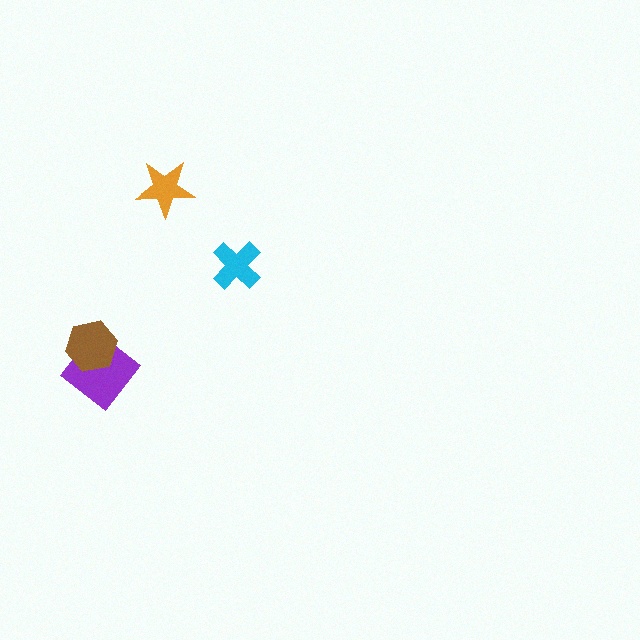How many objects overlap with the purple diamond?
1 object overlaps with the purple diamond.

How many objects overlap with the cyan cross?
0 objects overlap with the cyan cross.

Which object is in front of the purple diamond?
The brown hexagon is in front of the purple diamond.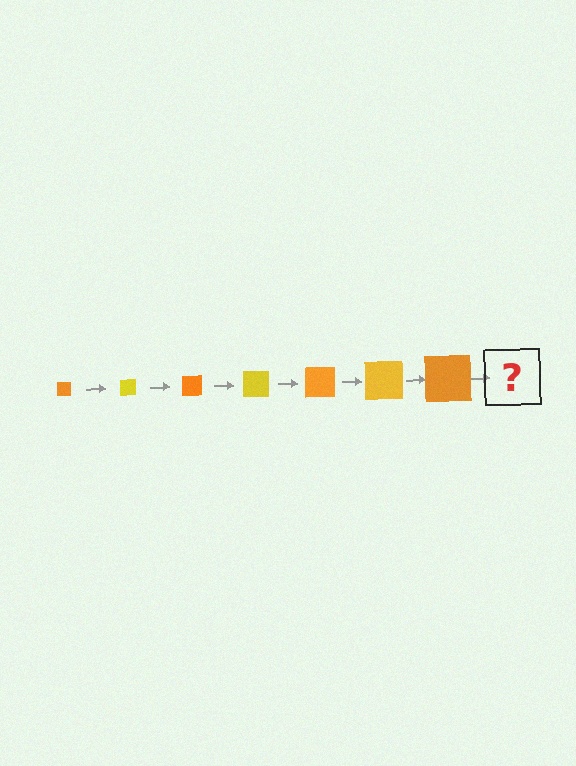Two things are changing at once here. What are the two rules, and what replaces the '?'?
The two rules are that the square grows larger each step and the color cycles through orange and yellow. The '?' should be a yellow square, larger than the previous one.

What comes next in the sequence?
The next element should be a yellow square, larger than the previous one.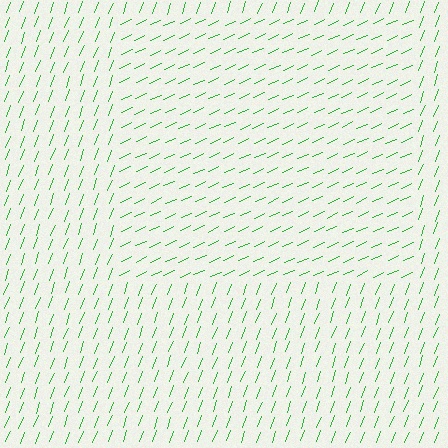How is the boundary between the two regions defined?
The boundary is defined purely by a change in line orientation (approximately 45 degrees difference). All lines are the same color and thickness.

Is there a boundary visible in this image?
Yes, there is a texture boundary formed by a change in line orientation.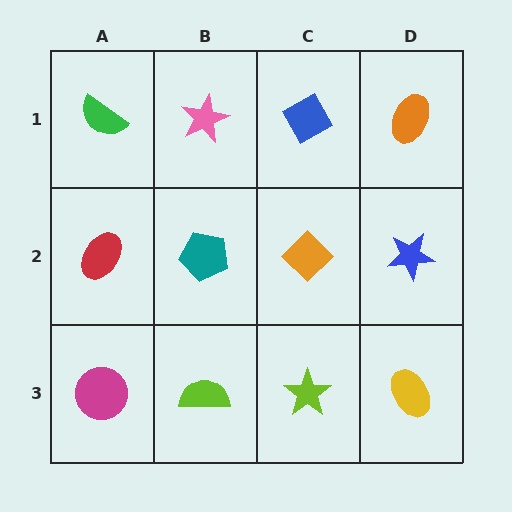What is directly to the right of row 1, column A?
A pink star.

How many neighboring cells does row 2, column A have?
3.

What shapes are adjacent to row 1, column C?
An orange diamond (row 2, column C), a pink star (row 1, column B), an orange ellipse (row 1, column D).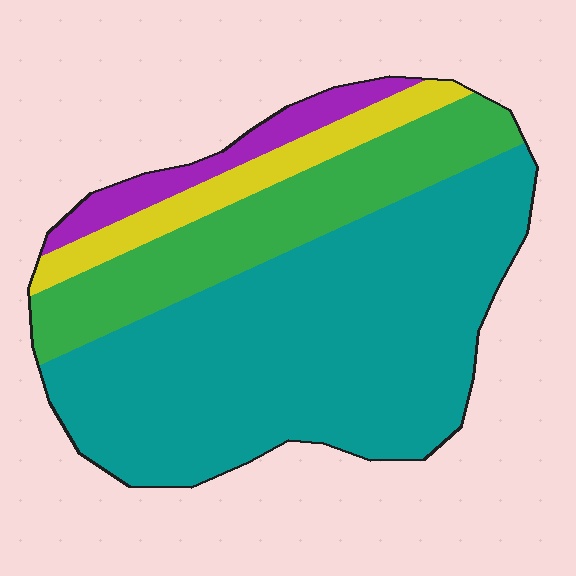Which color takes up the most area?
Teal, at roughly 60%.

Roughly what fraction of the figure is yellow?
Yellow takes up less than a quarter of the figure.